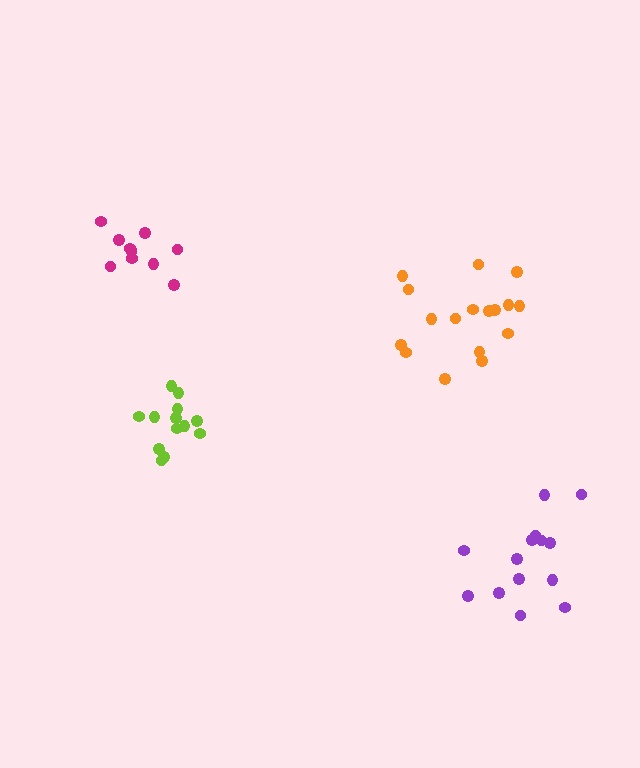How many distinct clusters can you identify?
There are 4 distinct clusters.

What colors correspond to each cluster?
The clusters are colored: orange, purple, lime, magenta.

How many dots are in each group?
Group 1: 17 dots, Group 2: 14 dots, Group 3: 13 dots, Group 4: 11 dots (55 total).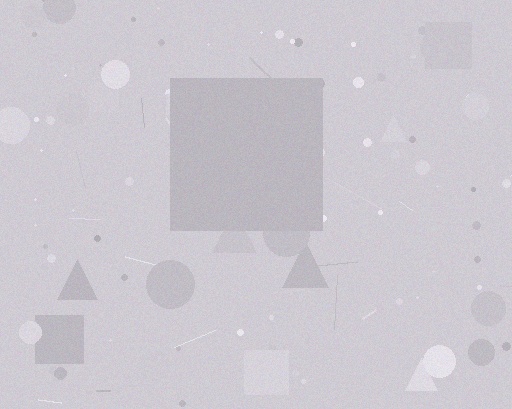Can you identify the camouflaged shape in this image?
The camouflaged shape is a square.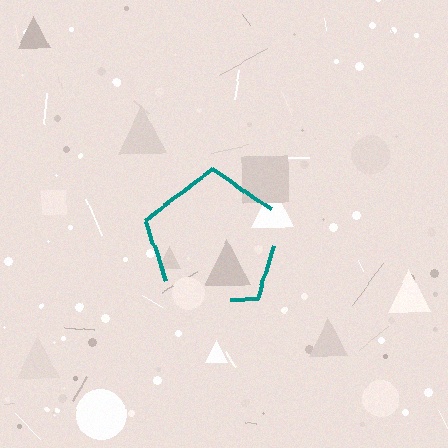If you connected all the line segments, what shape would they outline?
They would outline a pentagon.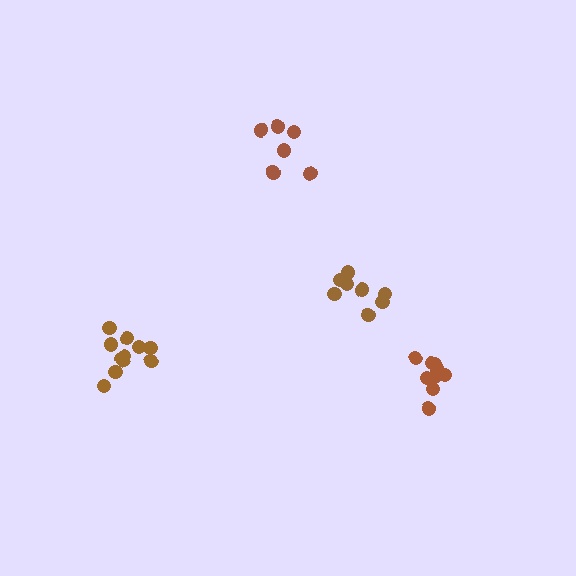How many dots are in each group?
Group 1: 6 dots, Group 2: 8 dots, Group 3: 9 dots, Group 4: 11 dots (34 total).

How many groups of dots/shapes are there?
There are 4 groups.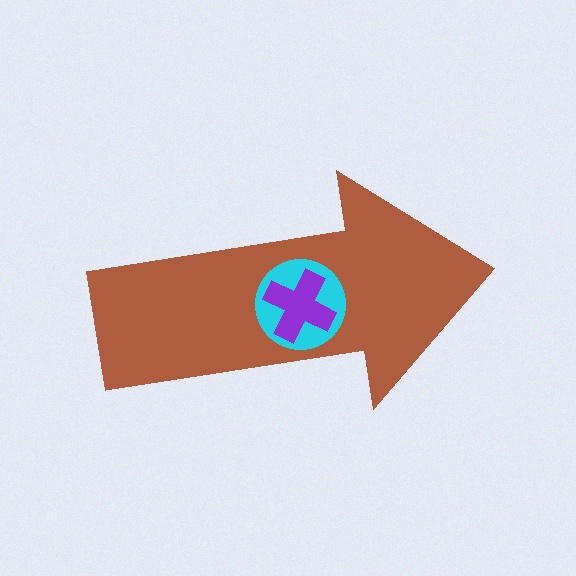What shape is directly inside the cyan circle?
The purple cross.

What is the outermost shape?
The brown arrow.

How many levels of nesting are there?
3.